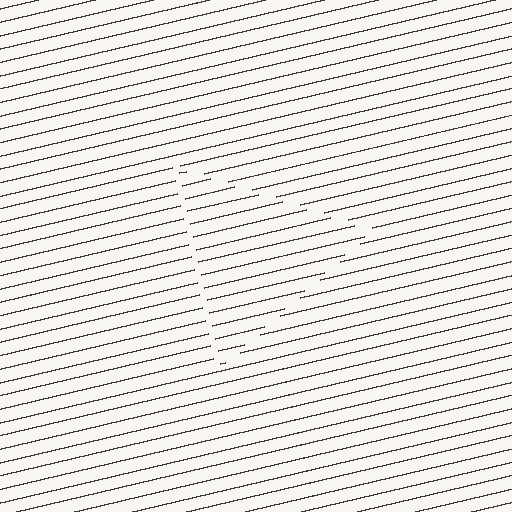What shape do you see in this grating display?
An illusory triangle. The interior of the shape contains the same grating, shifted by half a period — the contour is defined by the phase discontinuity where line-ends from the inner and outer gratings abut.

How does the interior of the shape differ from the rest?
The interior of the shape contains the same grating, shifted by half a period — the contour is defined by the phase discontinuity where line-ends from the inner and outer gratings abut.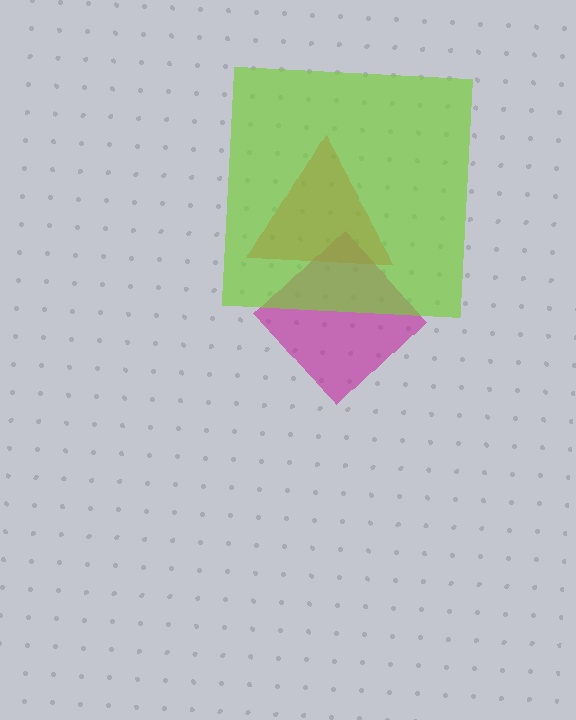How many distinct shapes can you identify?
There are 3 distinct shapes: a magenta diamond, a red triangle, a lime square.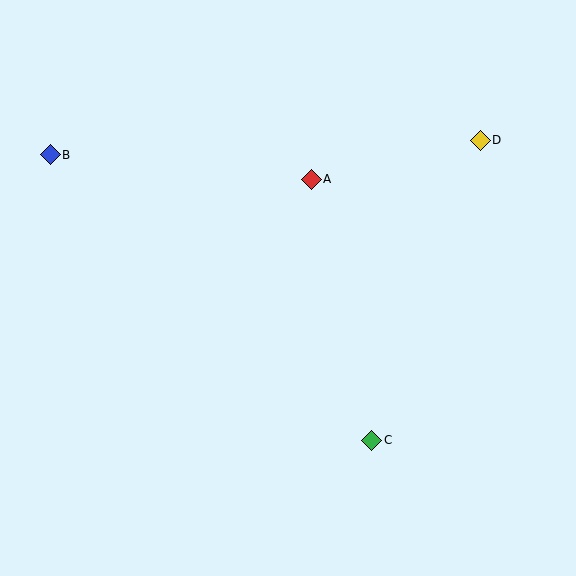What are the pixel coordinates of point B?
Point B is at (50, 155).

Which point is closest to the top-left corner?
Point B is closest to the top-left corner.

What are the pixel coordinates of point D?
Point D is at (480, 140).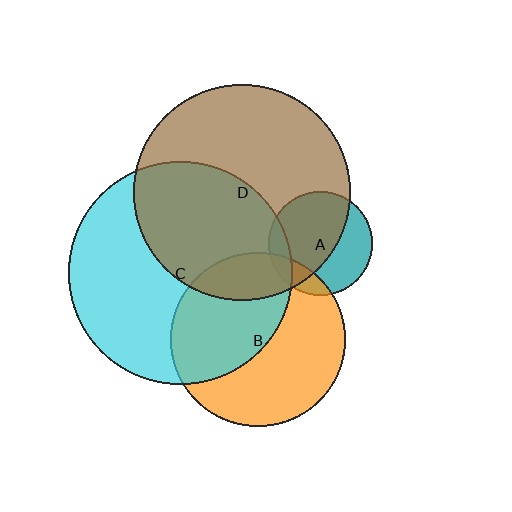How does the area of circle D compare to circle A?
Approximately 4.3 times.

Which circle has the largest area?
Circle C (cyan).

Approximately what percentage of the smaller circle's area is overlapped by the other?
Approximately 45%.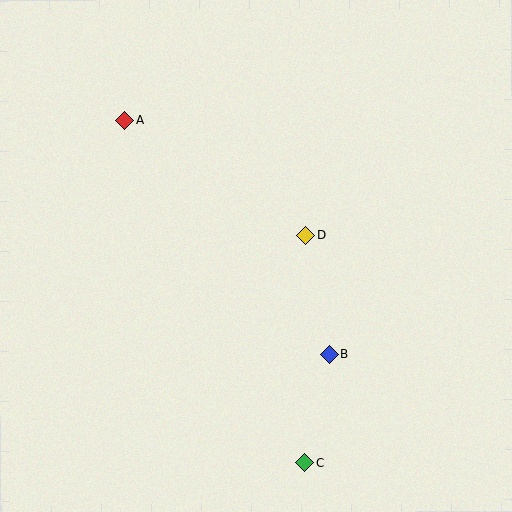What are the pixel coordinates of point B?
Point B is at (330, 354).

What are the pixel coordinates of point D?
Point D is at (306, 235).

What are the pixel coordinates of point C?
Point C is at (304, 463).